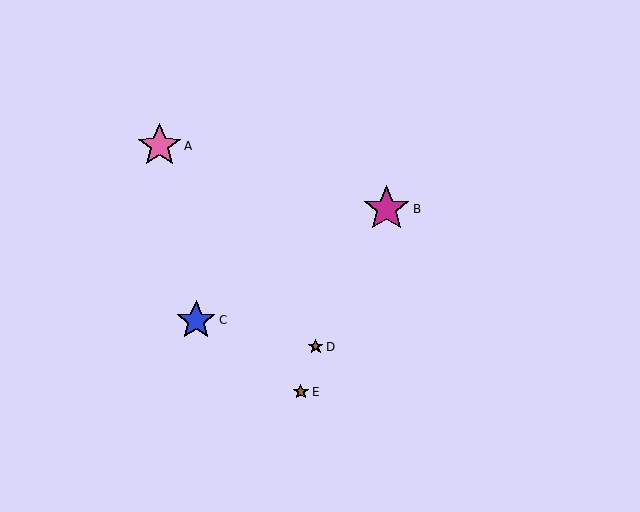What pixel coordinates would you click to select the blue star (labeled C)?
Click at (196, 320) to select the blue star C.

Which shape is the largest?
The magenta star (labeled B) is the largest.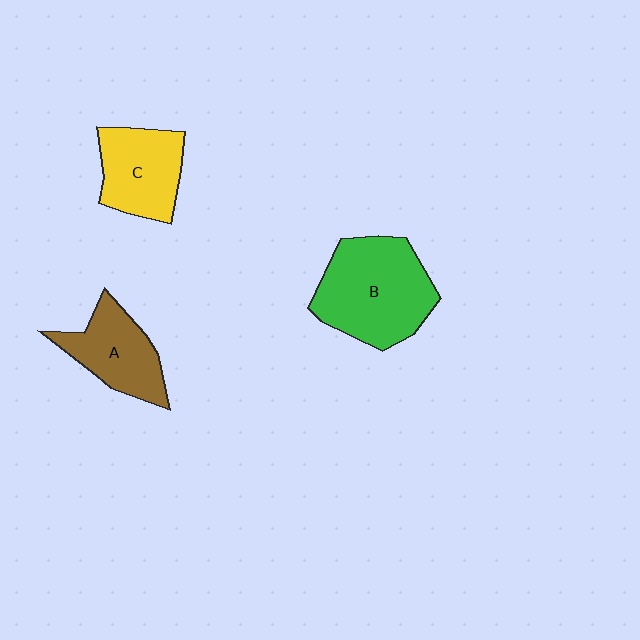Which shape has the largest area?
Shape B (green).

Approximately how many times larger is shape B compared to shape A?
Approximately 1.6 times.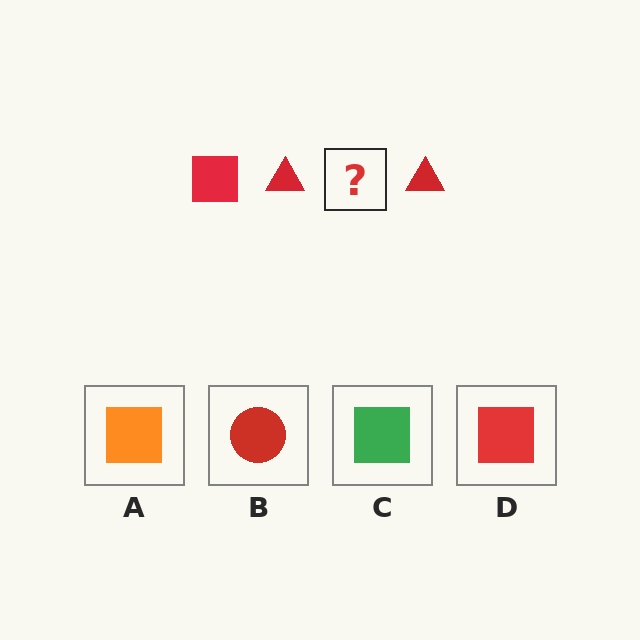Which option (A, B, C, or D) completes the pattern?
D.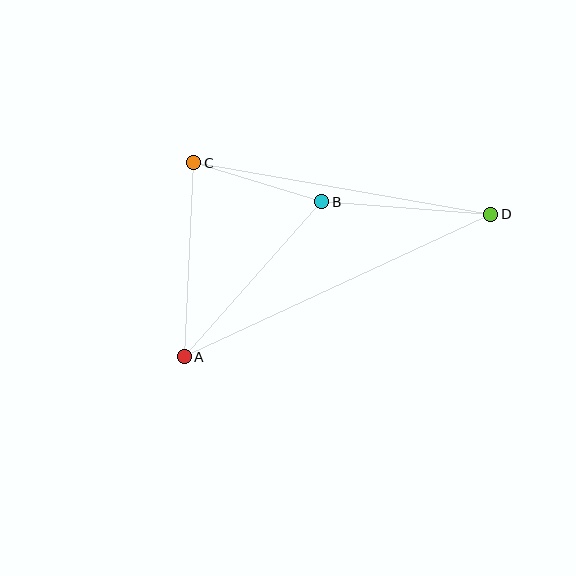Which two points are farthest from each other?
Points A and D are farthest from each other.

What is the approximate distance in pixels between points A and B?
The distance between A and B is approximately 207 pixels.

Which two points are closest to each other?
Points B and C are closest to each other.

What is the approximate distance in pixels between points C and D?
The distance between C and D is approximately 302 pixels.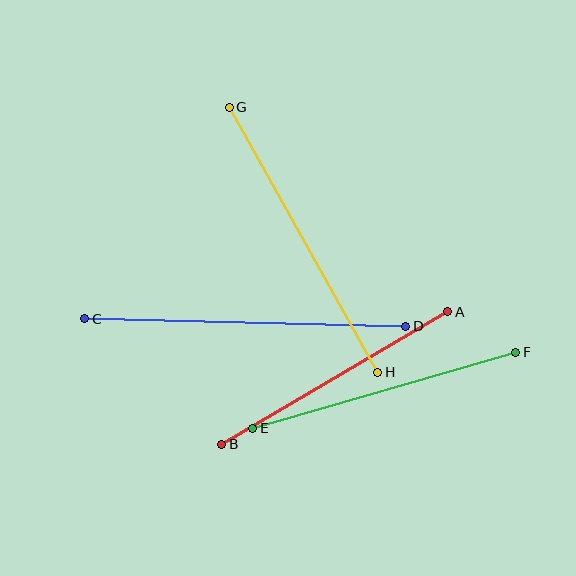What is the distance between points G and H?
The distance is approximately 304 pixels.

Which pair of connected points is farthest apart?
Points C and D are farthest apart.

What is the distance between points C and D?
The distance is approximately 321 pixels.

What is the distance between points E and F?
The distance is approximately 274 pixels.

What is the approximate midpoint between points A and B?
The midpoint is at approximately (335, 378) pixels.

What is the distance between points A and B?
The distance is approximately 262 pixels.